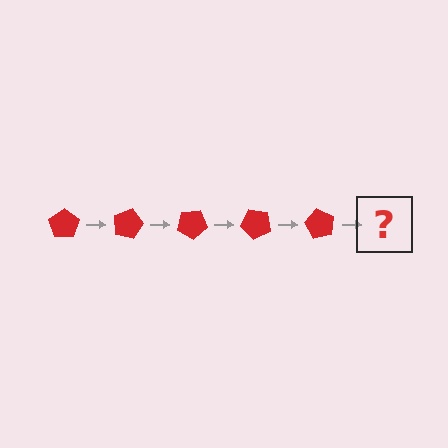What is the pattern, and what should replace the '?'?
The pattern is that the pentagon rotates 15 degrees each step. The '?' should be a red pentagon rotated 75 degrees.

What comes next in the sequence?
The next element should be a red pentagon rotated 75 degrees.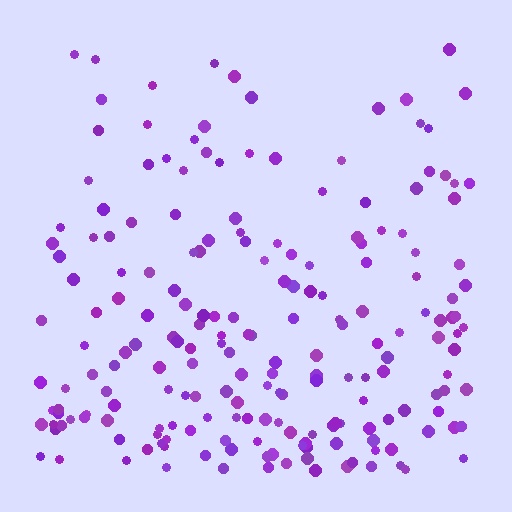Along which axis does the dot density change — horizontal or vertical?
Vertical.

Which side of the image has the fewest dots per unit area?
The top.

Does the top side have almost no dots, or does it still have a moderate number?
Still a moderate number, just noticeably fewer than the bottom.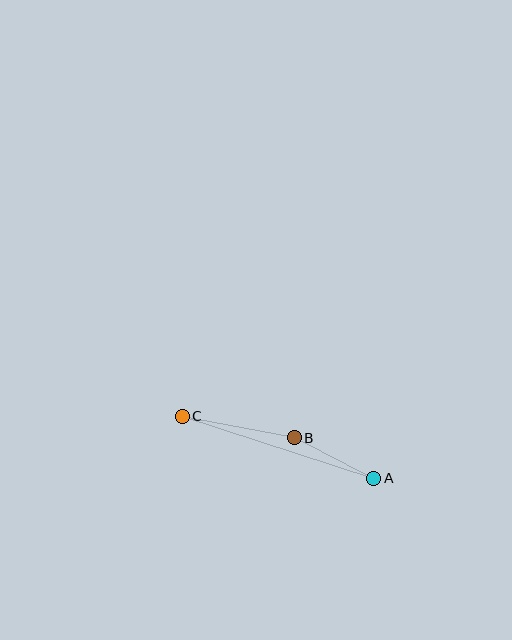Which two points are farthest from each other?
Points A and C are farthest from each other.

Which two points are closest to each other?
Points A and B are closest to each other.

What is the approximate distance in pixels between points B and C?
The distance between B and C is approximately 114 pixels.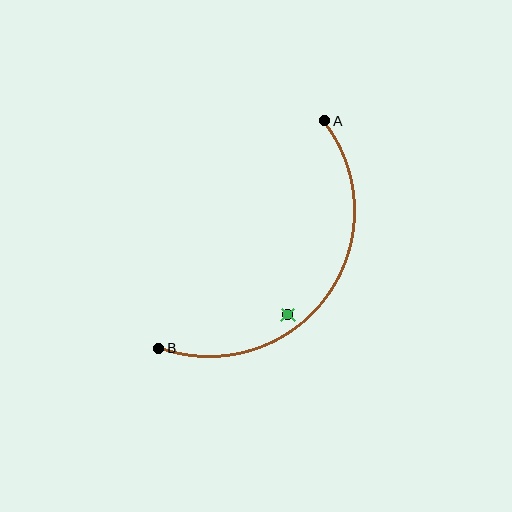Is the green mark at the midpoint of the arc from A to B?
No — the green mark does not lie on the arc at all. It sits slightly inside the curve.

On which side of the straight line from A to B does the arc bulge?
The arc bulges below and to the right of the straight line connecting A and B.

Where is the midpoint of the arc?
The arc midpoint is the point on the curve farthest from the straight line joining A and B. It sits below and to the right of that line.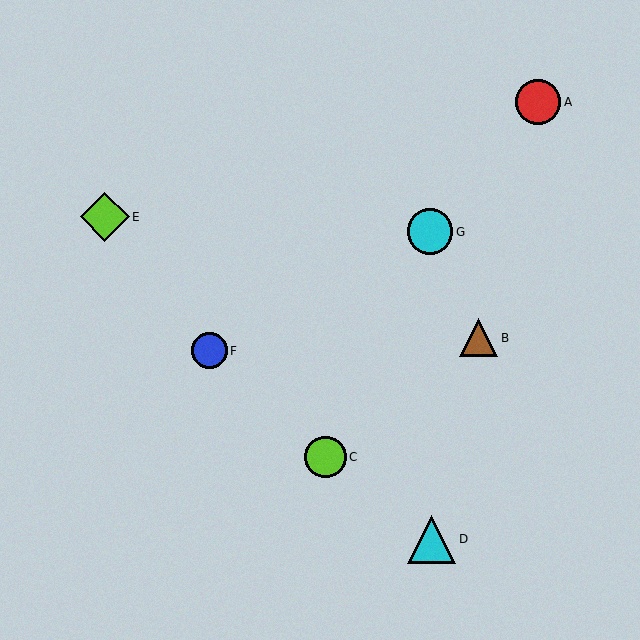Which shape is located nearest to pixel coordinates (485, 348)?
The brown triangle (labeled B) at (479, 338) is nearest to that location.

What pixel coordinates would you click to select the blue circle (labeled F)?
Click at (209, 351) to select the blue circle F.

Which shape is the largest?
The lime diamond (labeled E) is the largest.